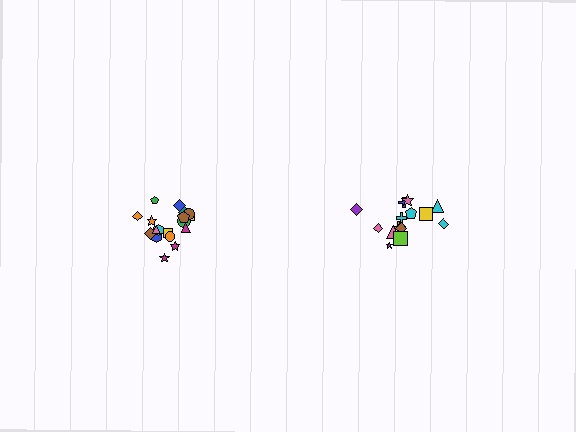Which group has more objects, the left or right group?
The left group.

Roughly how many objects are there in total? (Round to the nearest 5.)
Roughly 35 objects in total.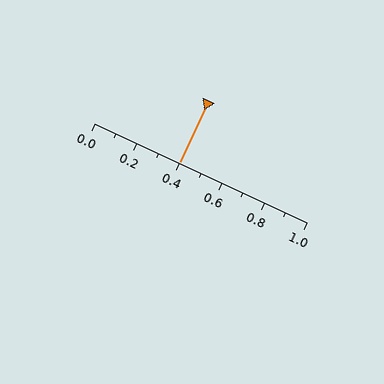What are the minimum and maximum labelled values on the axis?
The axis runs from 0.0 to 1.0.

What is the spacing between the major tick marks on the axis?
The major ticks are spaced 0.2 apart.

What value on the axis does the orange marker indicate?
The marker indicates approximately 0.4.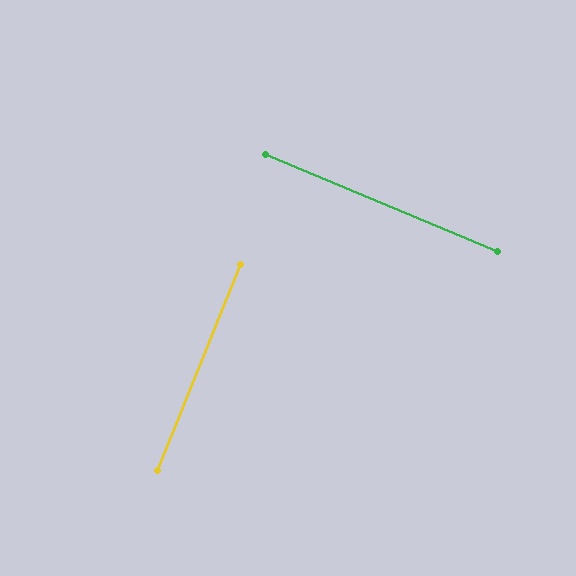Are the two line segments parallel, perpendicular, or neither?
Perpendicular — they meet at approximately 89°.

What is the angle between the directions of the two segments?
Approximately 89 degrees.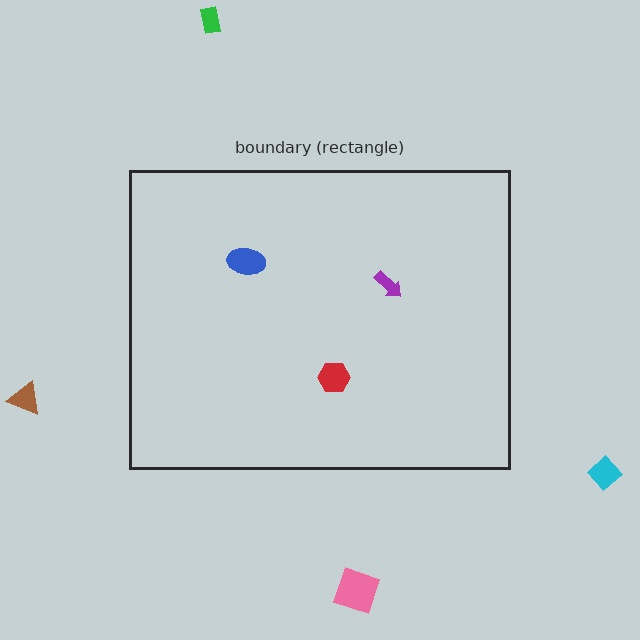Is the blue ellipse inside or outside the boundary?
Inside.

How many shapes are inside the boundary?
3 inside, 4 outside.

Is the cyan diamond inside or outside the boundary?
Outside.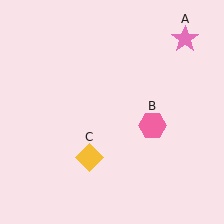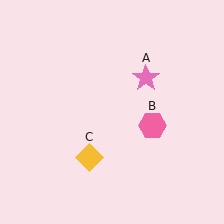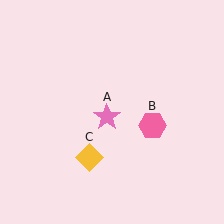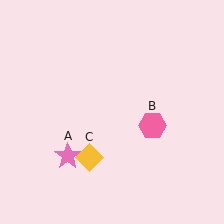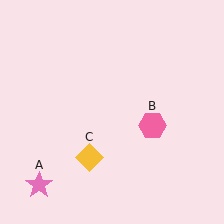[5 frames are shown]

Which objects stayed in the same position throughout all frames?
Pink hexagon (object B) and yellow diamond (object C) remained stationary.